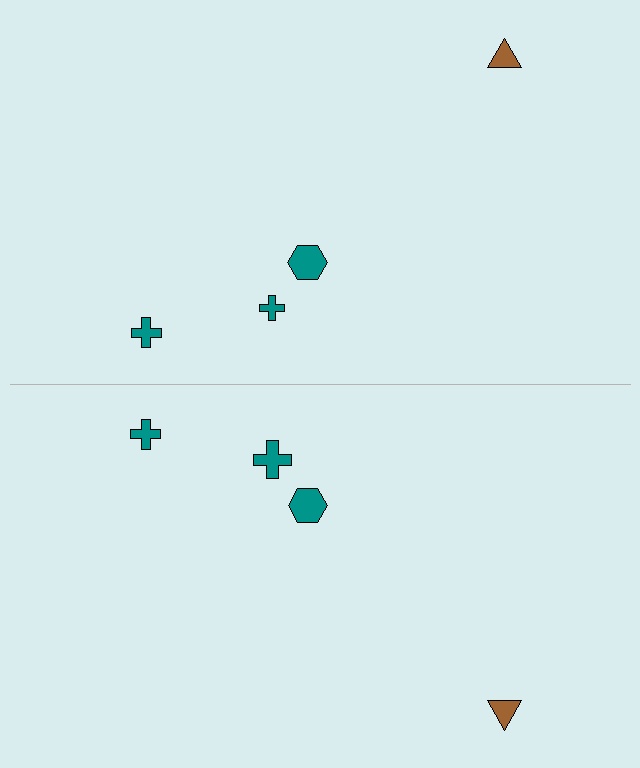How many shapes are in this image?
There are 8 shapes in this image.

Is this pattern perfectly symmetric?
No, the pattern is not perfectly symmetric. The teal cross on the bottom side has a different size than its mirror counterpart.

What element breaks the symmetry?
The teal cross on the bottom side has a different size than its mirror counterpart.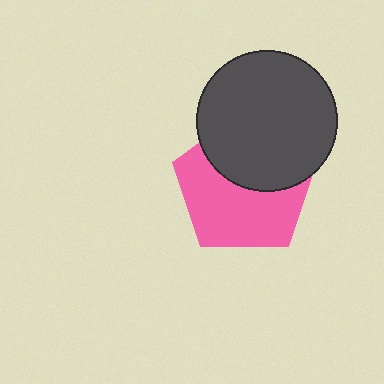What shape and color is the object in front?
The object in front is a dark gray circle.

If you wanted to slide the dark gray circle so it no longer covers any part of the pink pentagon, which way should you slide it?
Slide it up — that is the most direct way to separate the two shapes.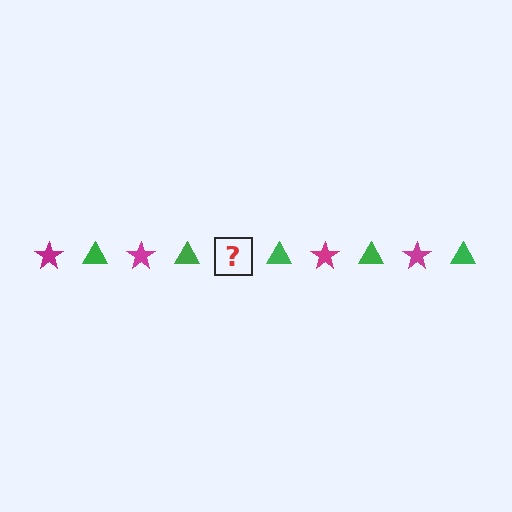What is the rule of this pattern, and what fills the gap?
The rule is that the pattern alternates between magenta star and green triangle. The gap should be filled with a magenta star.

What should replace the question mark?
The question mark should be replaced with a magenta star.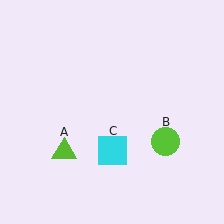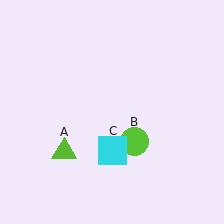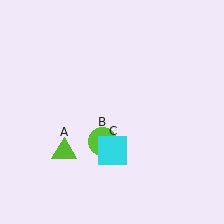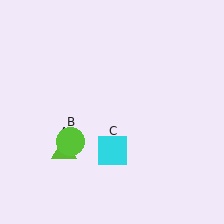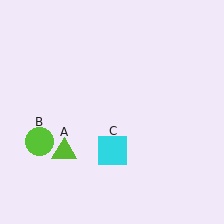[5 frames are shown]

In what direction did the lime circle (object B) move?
The lime circle (object B) moved left.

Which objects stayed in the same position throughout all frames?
Lime triangle (object A) and cyan square (object C) remained stationary.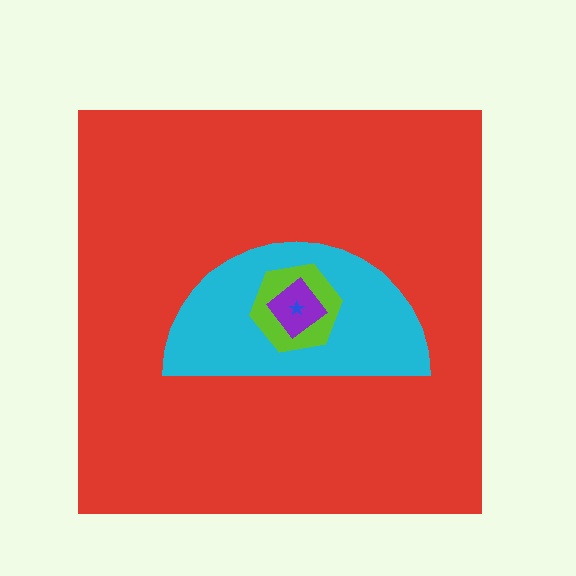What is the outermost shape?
The red square.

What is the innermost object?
The blue star.